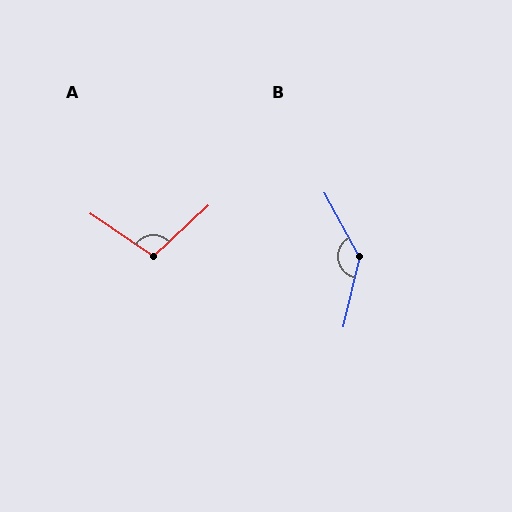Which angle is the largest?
B, at approximately 139 degrees.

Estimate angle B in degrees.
Approximately 139 degrees.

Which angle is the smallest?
A, at approximately 104 degrees.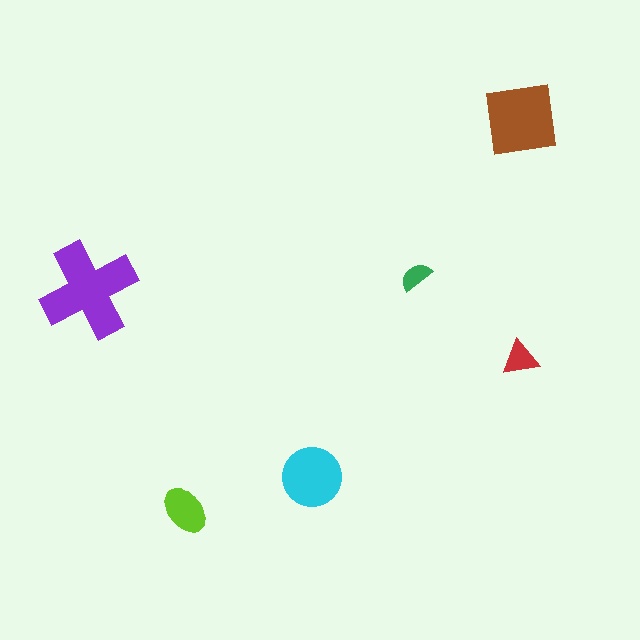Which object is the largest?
The purple cross.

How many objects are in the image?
There are 6 objects in the image.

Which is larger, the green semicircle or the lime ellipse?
The lime ellipse.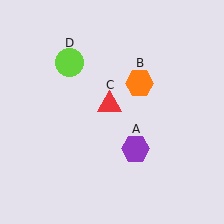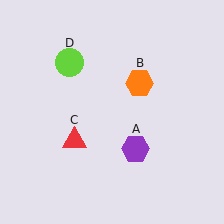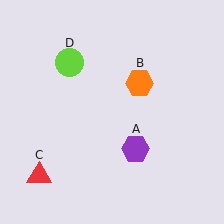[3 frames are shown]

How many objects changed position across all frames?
1 object changed position: red triangle (object C).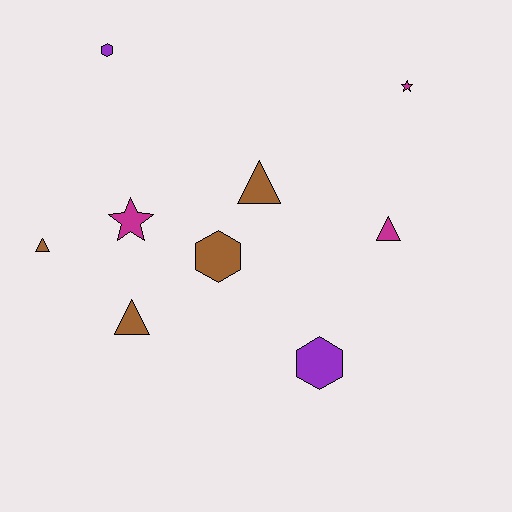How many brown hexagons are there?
There is 1 brown hexagon.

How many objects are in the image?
There are 9 objects.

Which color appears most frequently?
Brown, with 4 objects.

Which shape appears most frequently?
Triangle, with 4 objects.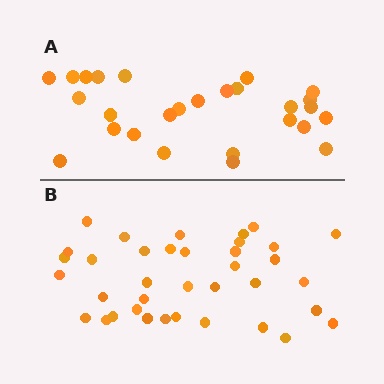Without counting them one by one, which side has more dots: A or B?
Region B (the bottom region) has more dots.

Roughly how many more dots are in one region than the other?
Region B has roughly 10 or so more dots than region A.